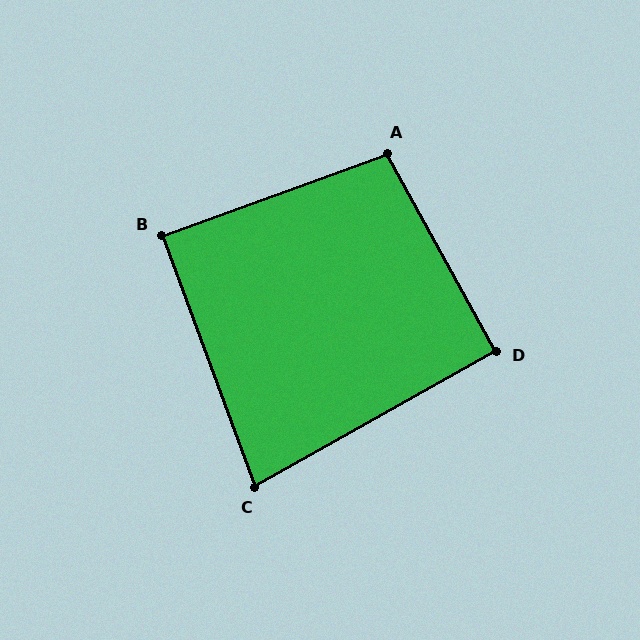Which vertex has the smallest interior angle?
C, at approximately 81 degrees.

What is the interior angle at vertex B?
Approximately 90 degrees (approximately right).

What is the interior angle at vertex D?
Approximately 90 degrees (approximately right).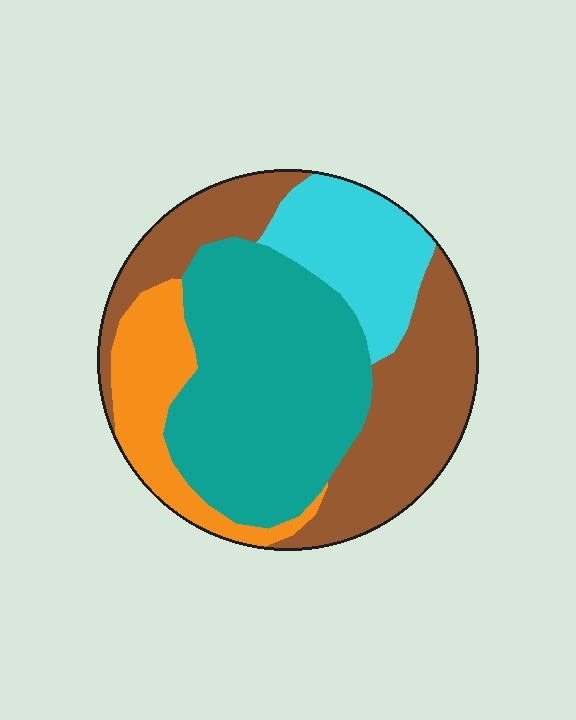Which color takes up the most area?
Teal, at roughly 40%.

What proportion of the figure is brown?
Brown takes up between a sixth and a third of the figure.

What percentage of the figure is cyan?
Cyan takes up less than a quarter of the figure.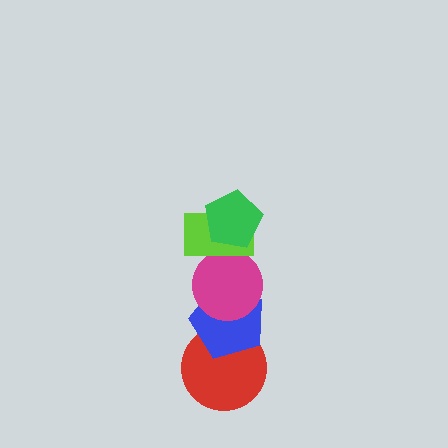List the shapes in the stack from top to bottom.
From top to bottom: the green pentagon, the lime rectangle, the magenta circle, the blue pentagon, the red circle.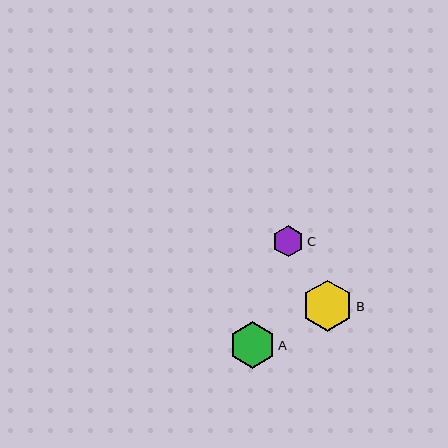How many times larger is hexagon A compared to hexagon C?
Hexagon A is approximately 1.5 times the size of hexagon C.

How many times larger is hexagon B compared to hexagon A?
Hexagon B is approximately 1.1 times the size of hexagon A.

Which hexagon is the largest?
Hexagon B is the largest with a size of approximately 51 pixels.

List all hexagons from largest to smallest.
From largest to smallest: B, A, C.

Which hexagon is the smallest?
Hexagon C is the smallest with a size of approximately 31 pixels.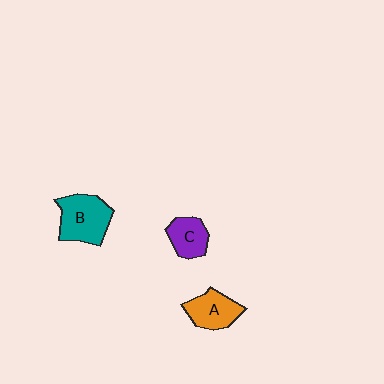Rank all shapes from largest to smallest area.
From largest to smallest: B (teal), A (orange), C (purple).